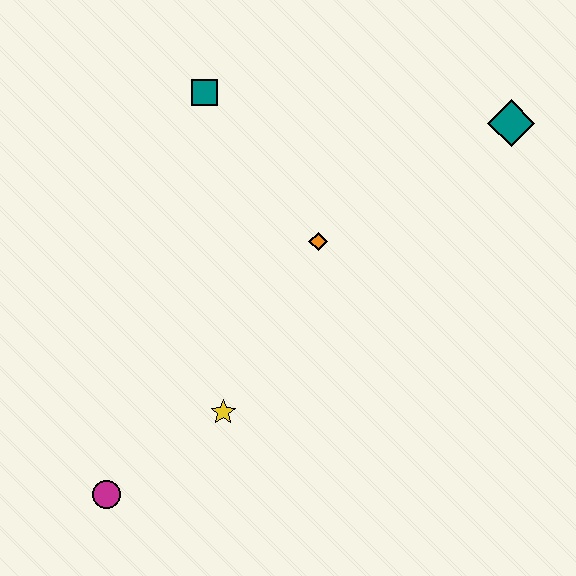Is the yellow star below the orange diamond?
Yes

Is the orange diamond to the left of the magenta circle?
No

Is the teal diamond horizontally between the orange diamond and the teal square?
No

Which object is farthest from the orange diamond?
The magenta circle is farthest from the orange diamond.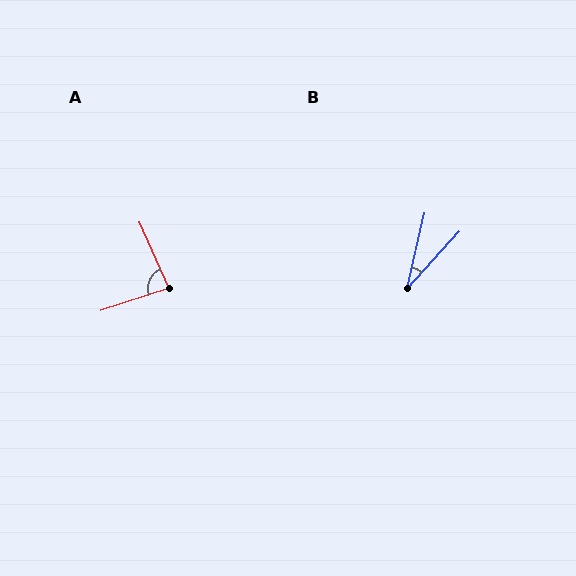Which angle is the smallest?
B, at approximately 30 degrees.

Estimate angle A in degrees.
Approximately 85 degrees.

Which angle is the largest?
A, at approximately 85 degrees.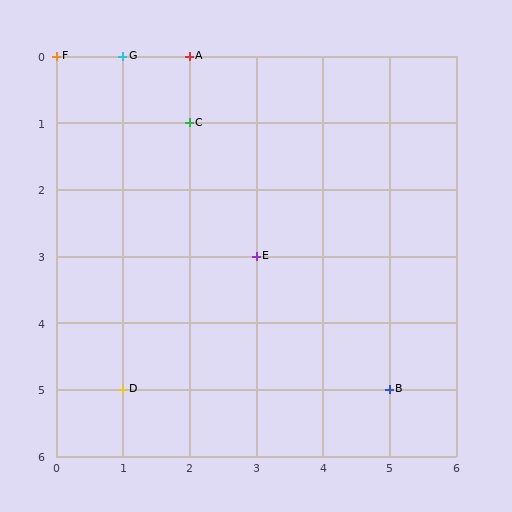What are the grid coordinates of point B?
Point B is at grid coordinates (5, 5).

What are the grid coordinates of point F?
Point F is at grid coordinates (0, 0).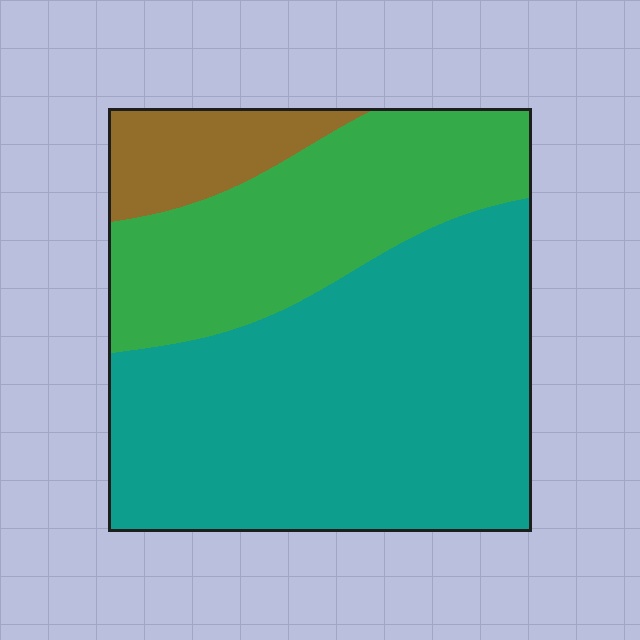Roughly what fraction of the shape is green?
Green covers roughly 30% of the shape.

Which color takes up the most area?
Teal, at roughly 60%.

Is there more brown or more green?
Green.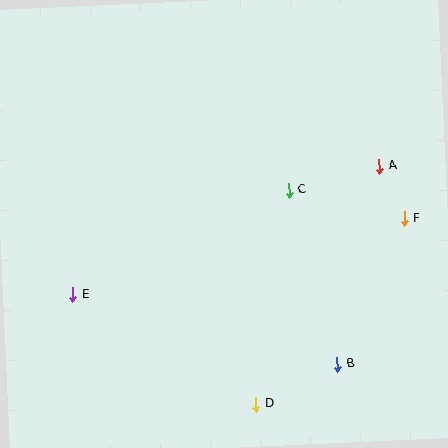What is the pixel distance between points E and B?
The distance between E and B is 273 pixels.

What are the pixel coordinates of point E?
Point E is at (73, 295).